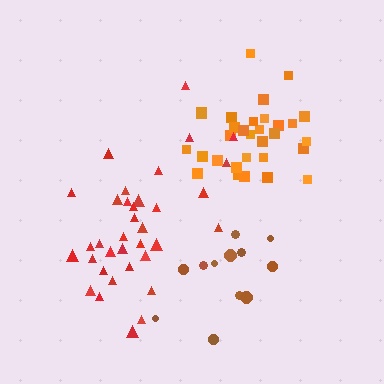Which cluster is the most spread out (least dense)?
Brown.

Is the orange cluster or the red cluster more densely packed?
Orange.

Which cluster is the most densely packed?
Orange.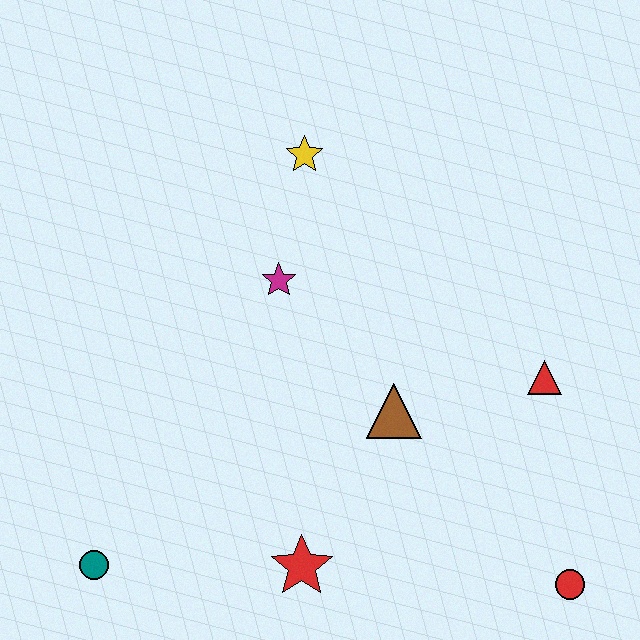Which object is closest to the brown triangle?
The red triangle is closest to the brown triangle.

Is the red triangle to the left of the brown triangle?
No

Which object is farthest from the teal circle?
The red triangle is farthest from the teal circle.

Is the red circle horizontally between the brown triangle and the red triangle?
No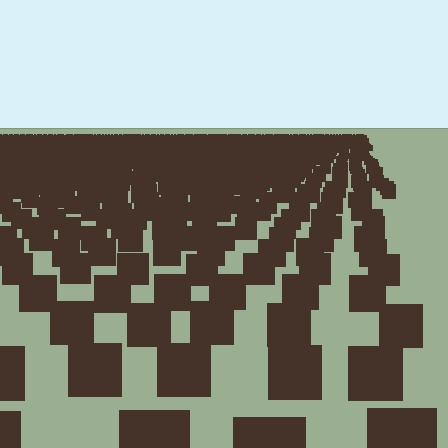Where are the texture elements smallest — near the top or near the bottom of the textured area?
Near the top.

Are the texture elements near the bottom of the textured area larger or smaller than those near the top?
Larger. Near the bottom, elements are closer to the viewer and appear at a bigger on-screen size.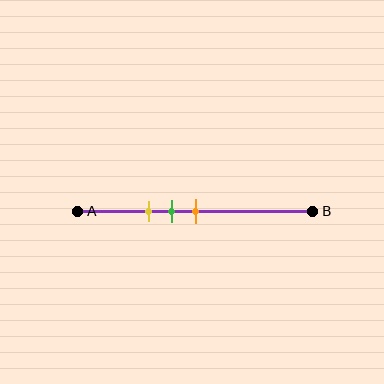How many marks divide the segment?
There are 3 marks dividing the segment.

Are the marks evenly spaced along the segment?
Yes, the marks are approximately evenly spaced.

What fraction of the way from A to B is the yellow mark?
The yellow mark is approximately 30% (0.3) of the way from A to B.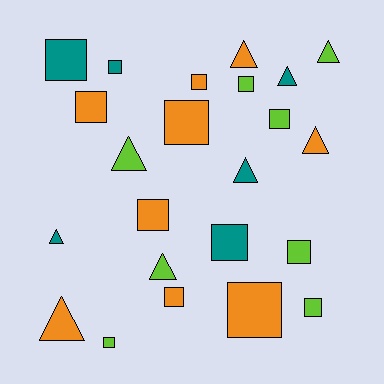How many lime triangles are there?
There are 3 lime triangles.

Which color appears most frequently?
Orange, with 9 objects.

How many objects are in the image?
There are 23 objects.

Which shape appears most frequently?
Square, with 14 objects.